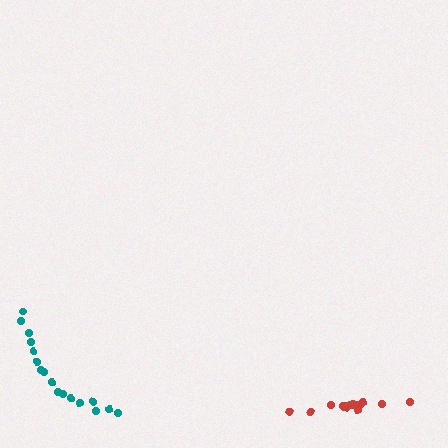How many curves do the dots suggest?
There are 2 distinct paths.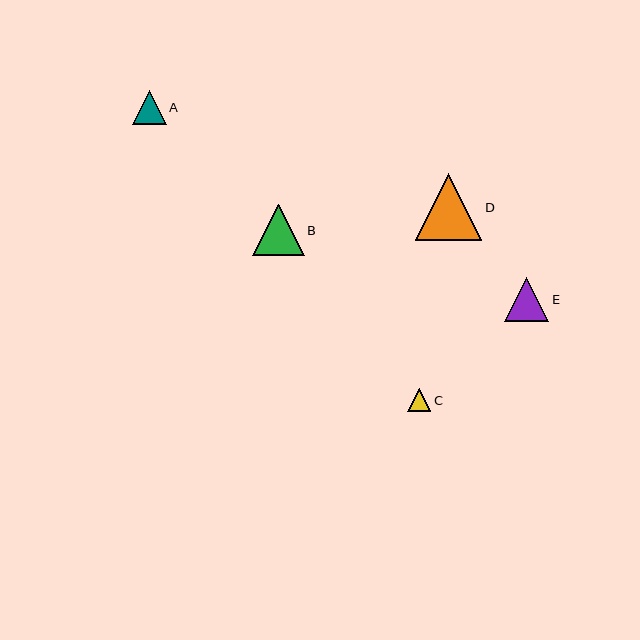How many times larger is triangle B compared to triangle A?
Triangle B is approximately 1.5 times the size of triangle A.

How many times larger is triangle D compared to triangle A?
Triangle D is approximately 2.0 times the size of triangle A.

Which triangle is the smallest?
Triangle C is the smallest with a size of approximately 23 pixels.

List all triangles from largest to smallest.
From largest to smallest: D, B, E, A, C.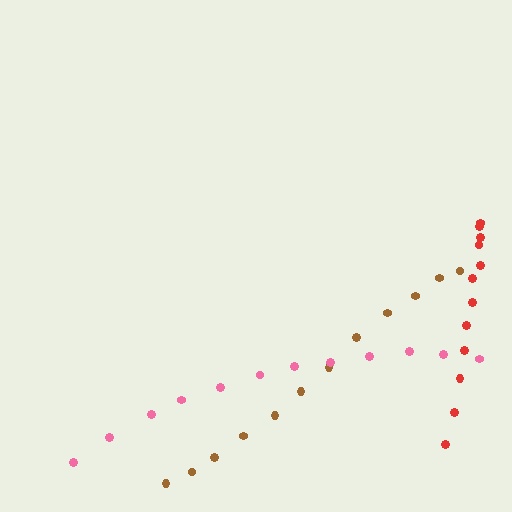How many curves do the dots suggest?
There are 3 distinct paths.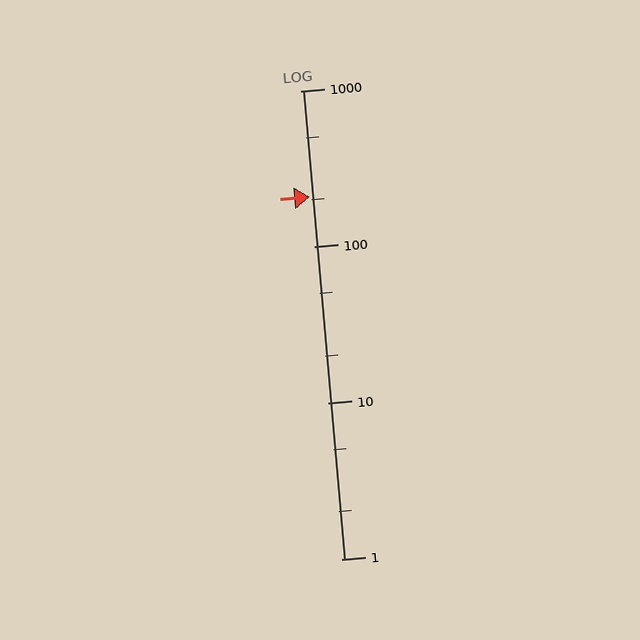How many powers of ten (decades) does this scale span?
The scale spans 3 decades, from 1 to 1000.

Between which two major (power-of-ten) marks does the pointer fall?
The pointer is between 100 and 1000.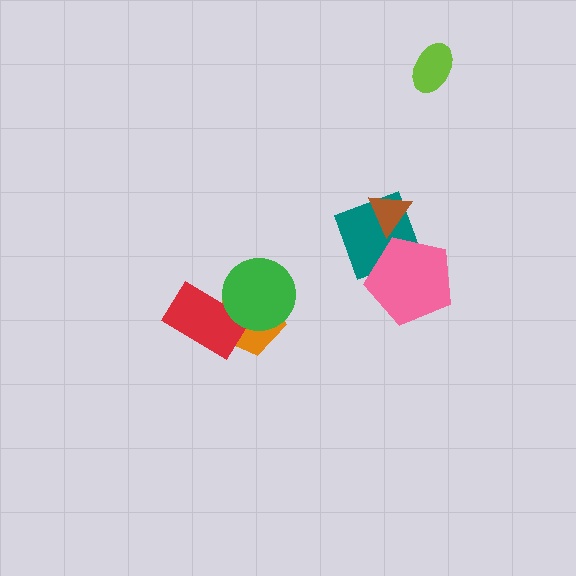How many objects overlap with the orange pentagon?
2 objects overlap with the orange pentagon.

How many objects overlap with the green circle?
2 objects overlap with the green circle.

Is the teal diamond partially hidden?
Yes, it is partially covered by another shape.